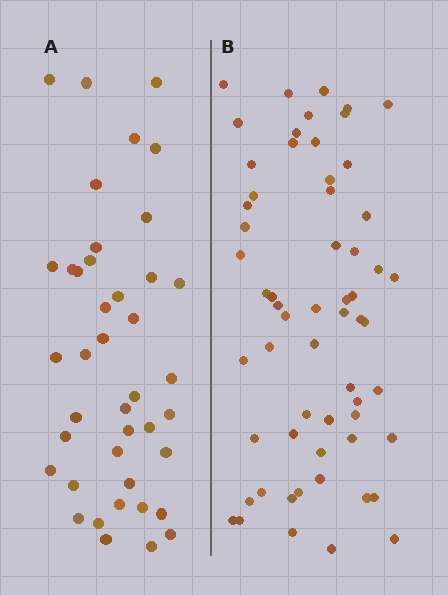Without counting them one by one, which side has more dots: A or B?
Region B (the right region) has more dots.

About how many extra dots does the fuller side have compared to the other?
Region B has approximately 20 more dots than region A.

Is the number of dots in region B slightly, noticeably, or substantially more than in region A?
Region B has substantially more. The ratio is roughly 1.5 to 1.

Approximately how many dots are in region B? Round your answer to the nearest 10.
About 60 dots.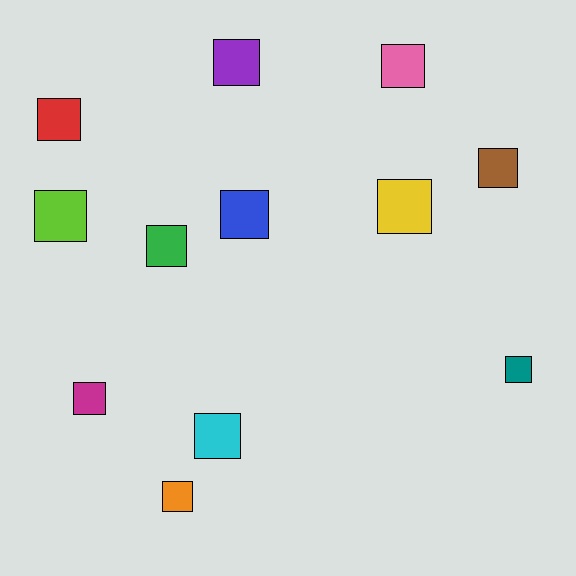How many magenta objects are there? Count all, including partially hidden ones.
There is 1 magenta object.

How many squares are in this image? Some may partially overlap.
There are 12 squares.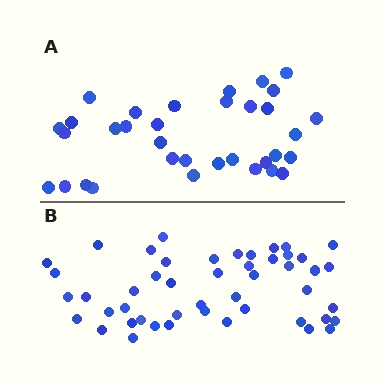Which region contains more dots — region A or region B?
Region B (the bottom region) has more dots.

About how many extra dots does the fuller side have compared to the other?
Region B has approximately 15 more dots than region A.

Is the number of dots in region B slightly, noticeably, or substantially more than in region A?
Region B has noticeably more, but not dramatically so. The ratio is roughly 1.4 to 1.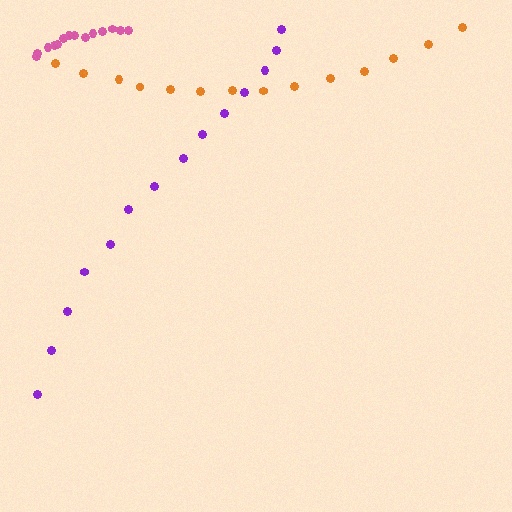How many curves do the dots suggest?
There are 3 distinct paths.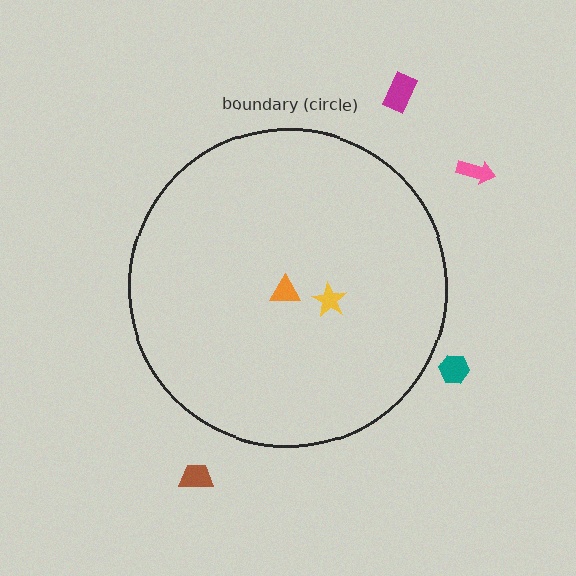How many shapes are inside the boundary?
2 inside, 4 outside.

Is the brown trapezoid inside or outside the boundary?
Outside.